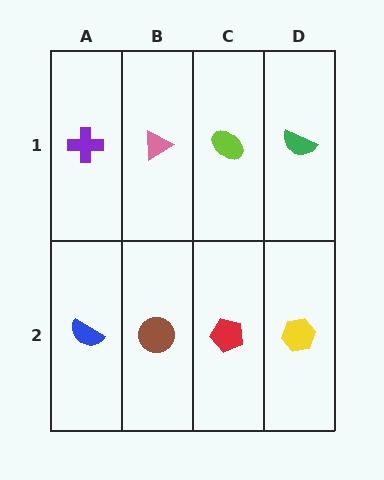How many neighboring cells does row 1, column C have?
3.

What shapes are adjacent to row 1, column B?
A brown circle (row 2, column B), a purple cross (row 1, column A), a lime ellipse (row 1, column C).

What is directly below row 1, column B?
A brown circle.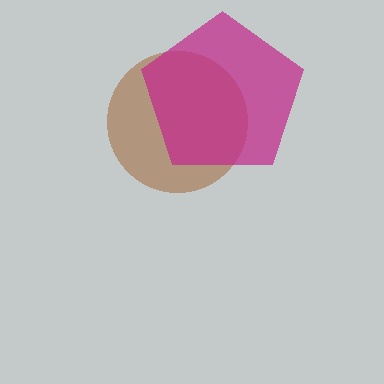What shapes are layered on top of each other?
The layered shapes are: a brown circle, a magenta pentagon.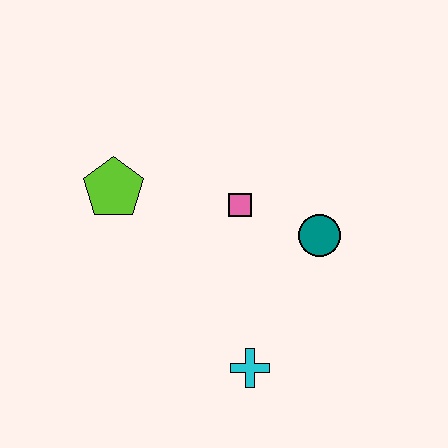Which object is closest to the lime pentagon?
The pink square is closest to the lime pentagon.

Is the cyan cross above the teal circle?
No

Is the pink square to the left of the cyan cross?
Yes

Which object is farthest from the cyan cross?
The lime pentagon is farthest from the cyan cross.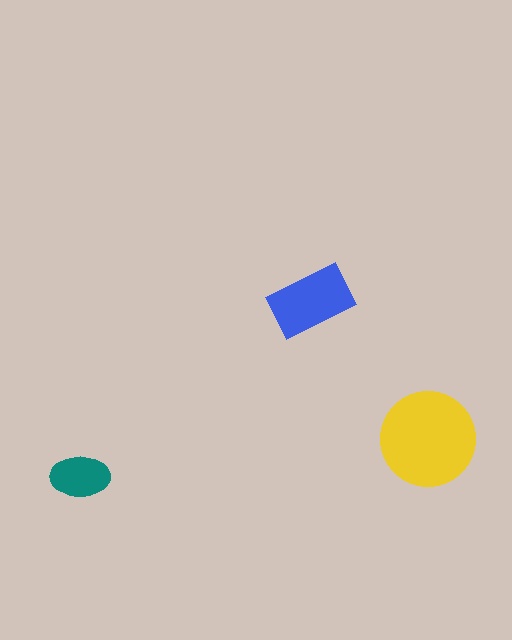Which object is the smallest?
The teal ellipse.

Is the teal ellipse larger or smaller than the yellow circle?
Smaller.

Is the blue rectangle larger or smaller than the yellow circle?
Smaller.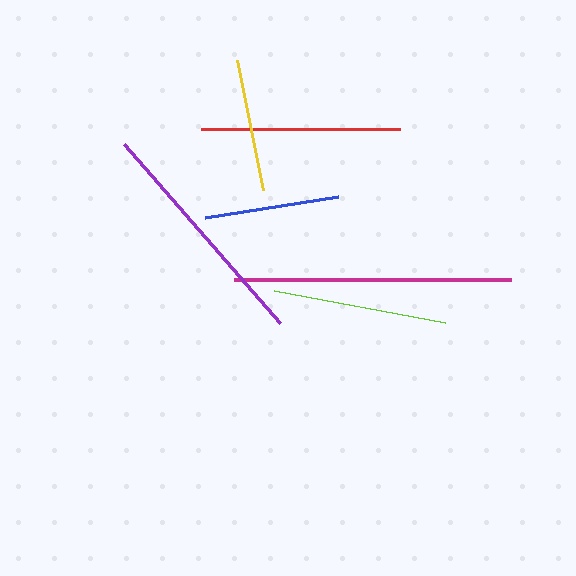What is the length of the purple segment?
The purple segment is approximately 237 pixels long.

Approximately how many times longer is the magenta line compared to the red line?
The magenta line is approximately 1.4 times the length of the red line.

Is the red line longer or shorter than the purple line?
The purple line is longer than the red line.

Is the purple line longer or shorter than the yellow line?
The purple line is longer than the yellow line.